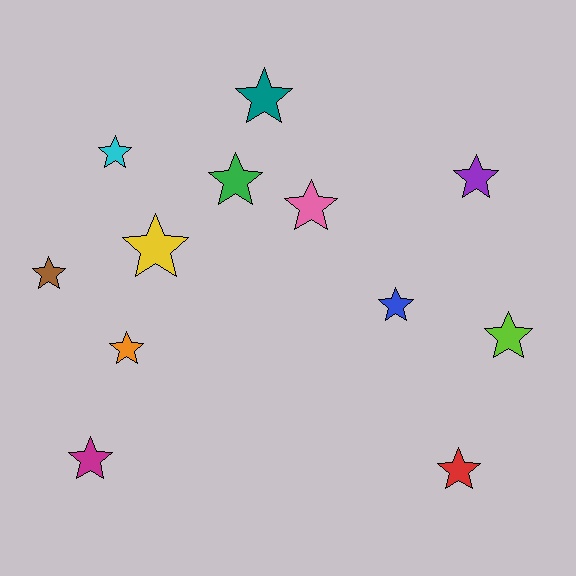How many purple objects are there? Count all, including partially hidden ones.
There is 1 purple object.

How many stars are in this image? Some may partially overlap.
There are 12 stars.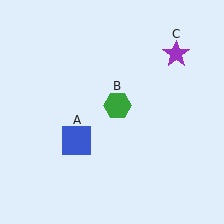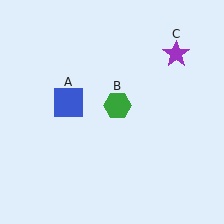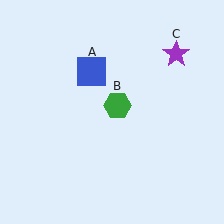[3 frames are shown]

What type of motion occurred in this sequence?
The blue square (object A) rotated clockwise around the center of the scene.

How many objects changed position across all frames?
1 object changed position: blue square (object A).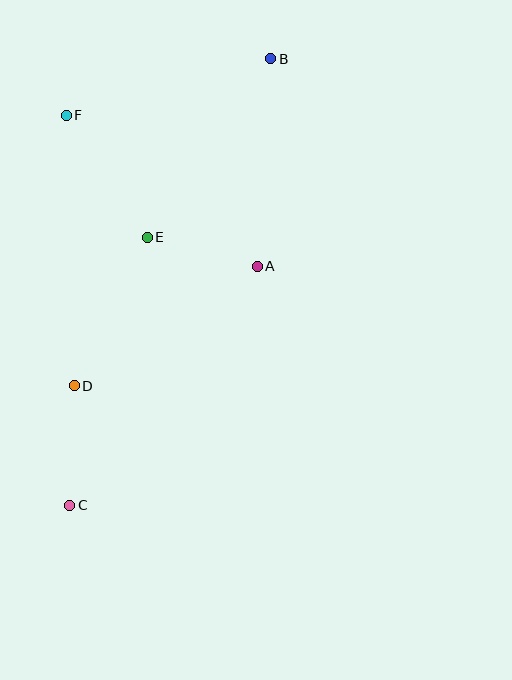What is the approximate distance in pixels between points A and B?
The distance between A and B is approximately 208 pixels.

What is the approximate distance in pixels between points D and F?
The distance between D and F is approximately 270 pixels.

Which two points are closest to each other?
Points A and E are closest to each other.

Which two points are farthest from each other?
Points B and C are farthest from each other.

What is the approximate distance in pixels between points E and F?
The distance between E and F is approximately 146 pixels.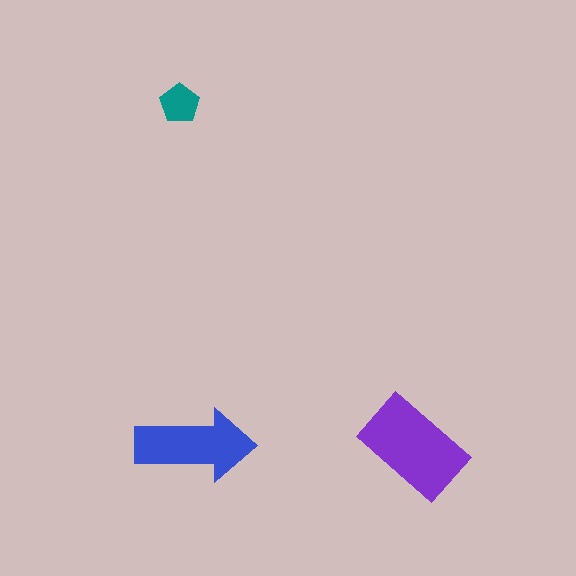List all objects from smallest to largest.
The teal pentagon, the blue arrow, the purple rectangle.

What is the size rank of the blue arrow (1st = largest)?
2nd.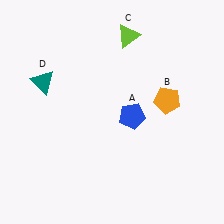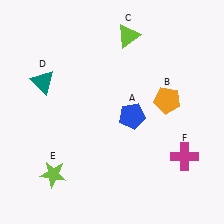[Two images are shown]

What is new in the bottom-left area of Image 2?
A lime star (E) was added in the bottom-left area of Image 2.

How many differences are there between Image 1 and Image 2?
There are 2 differences between the two images.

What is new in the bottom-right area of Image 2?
A magenta cross (F) was added in the bottom-right area of Image 2.